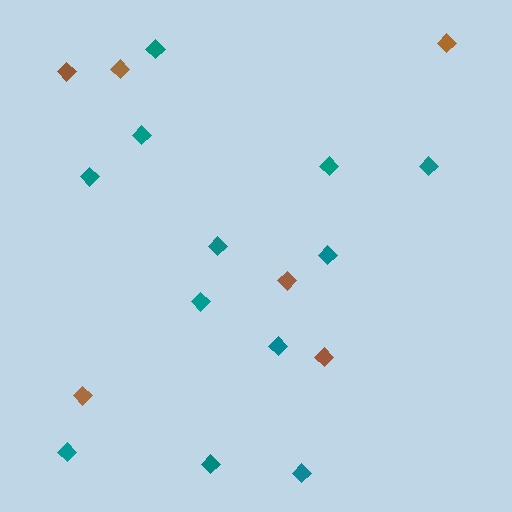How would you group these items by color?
There are 2 groups: one group of brown diamonds (6) and one group of teal diamonds (12).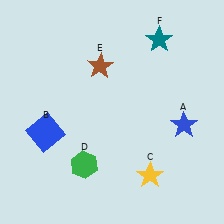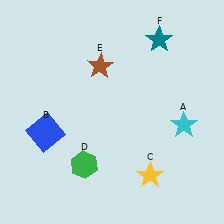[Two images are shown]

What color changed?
The star (A) changed from blue in Image 1 to cyan in Image 2.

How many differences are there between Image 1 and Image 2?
There is 1 difference between the two images.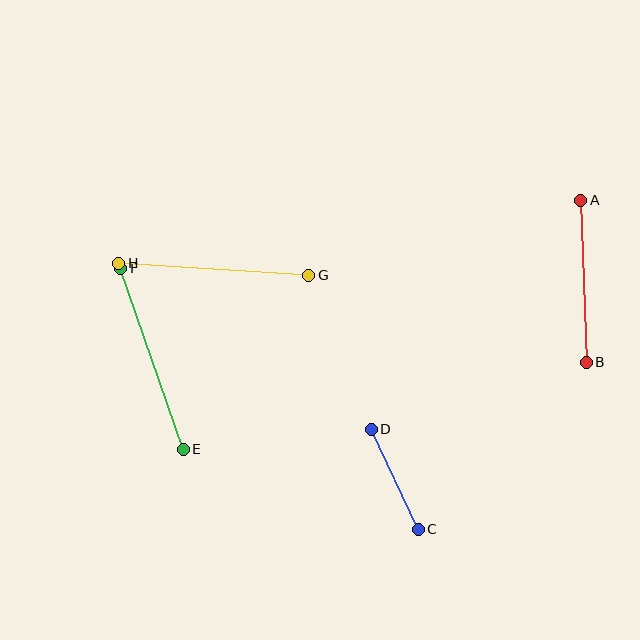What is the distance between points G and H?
The distance is approximately 190 pixels.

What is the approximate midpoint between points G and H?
The midpoint is at approximately (214, 269) pixels.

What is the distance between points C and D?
The distance is approximately 111 pixels.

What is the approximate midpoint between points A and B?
The midpoint is at approximately (583, 281) pixels.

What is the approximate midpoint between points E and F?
The midpoint is at approximately (152, 359) pixels.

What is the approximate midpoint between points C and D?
The midpoint is at approximately (395, 479) pixels.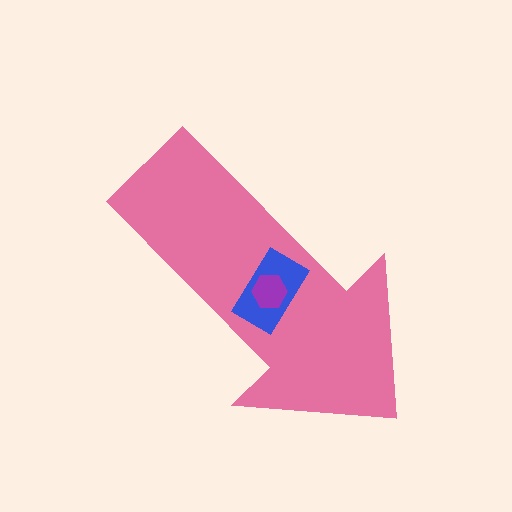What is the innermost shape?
The purple hexagon.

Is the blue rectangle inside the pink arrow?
Yes.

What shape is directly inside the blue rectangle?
The purple hexagon.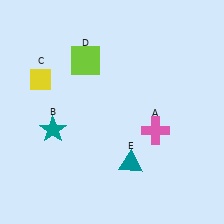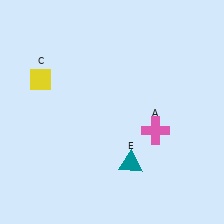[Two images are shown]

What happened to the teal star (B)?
The teal star (B) was removed in Image 2. It was in the bottom-left area of Image 1.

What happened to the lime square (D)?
The lime square (D) was removed in Image 2. It was in the top-left area of Image 1.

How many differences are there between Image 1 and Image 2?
There are 2 differences between the two images.